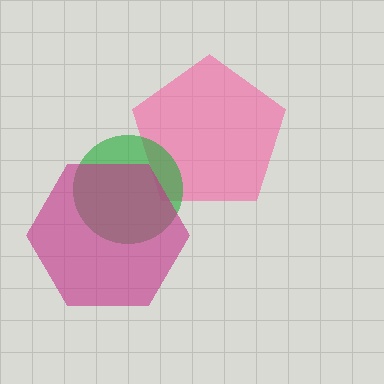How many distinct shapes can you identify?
There are 3 distinct shapes: a pink pentagon, a green circle, a magenta hexagon.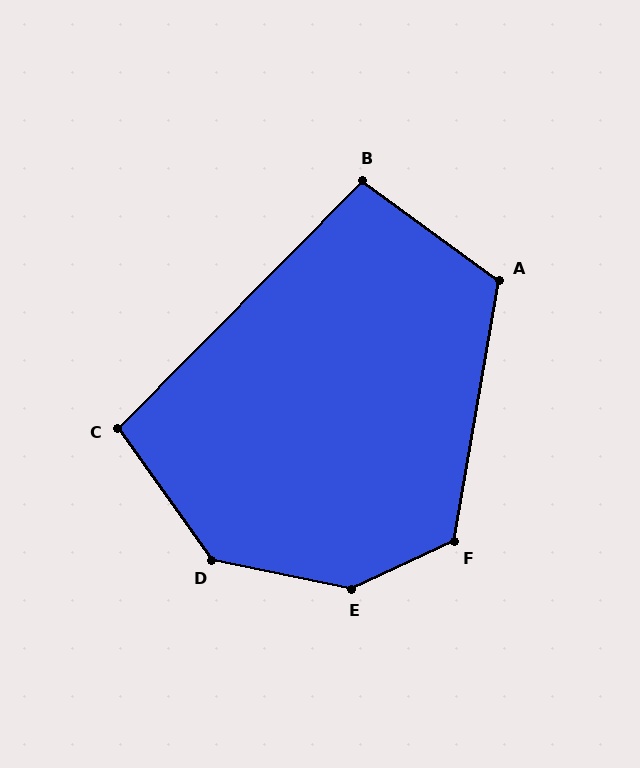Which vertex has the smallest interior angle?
B, at approximately 99 degrees.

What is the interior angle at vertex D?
Approximately 137 degrees (obtuse).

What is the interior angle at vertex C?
Approximately 100 degrees (obtuse).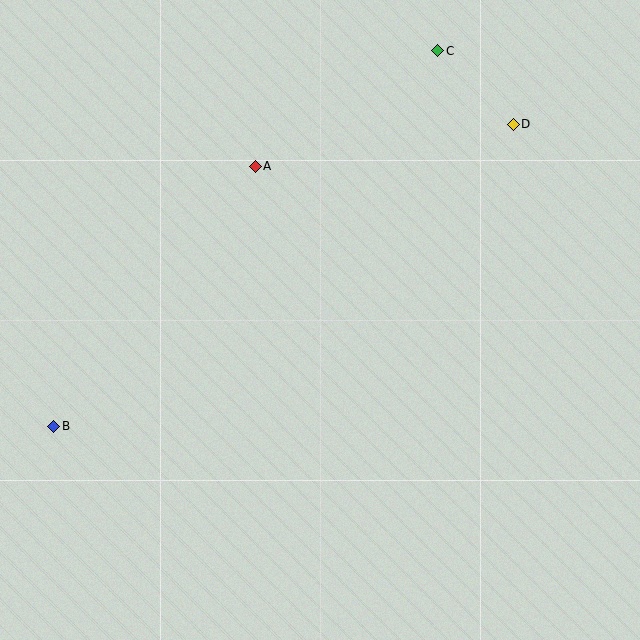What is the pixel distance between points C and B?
The distance between C and B is 537 pixels.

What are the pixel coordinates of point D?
Point D is at (513, 124).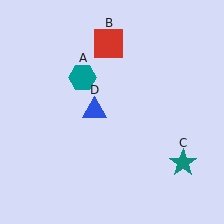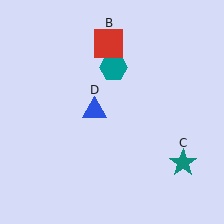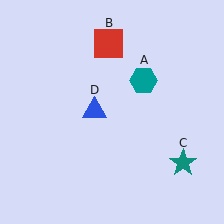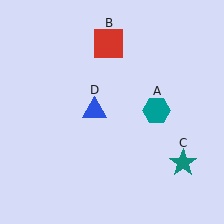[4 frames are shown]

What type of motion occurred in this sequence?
The teal hexagon (object A) rotated clockwise around the center of the scene.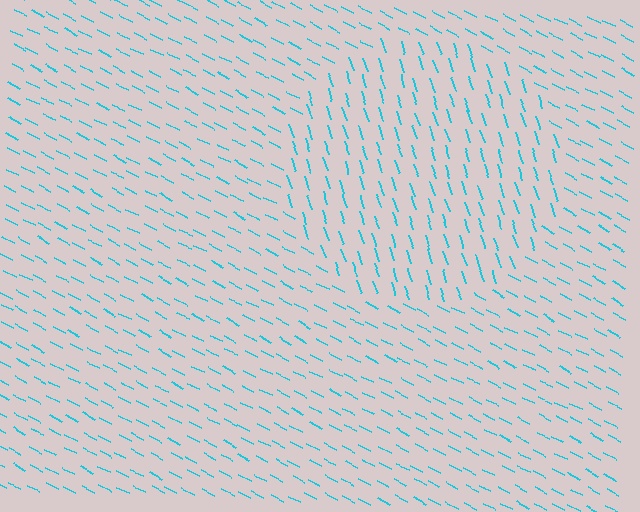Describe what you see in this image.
The image is filled with small cyan line segments. A circle region in the image has lines oriented differently from the surrounding lines, creating a visible texture boundary.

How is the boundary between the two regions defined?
The boundary is defined purely by a change in line orientation (approximately 45 degrees difference). All lines are the same color and thickness.